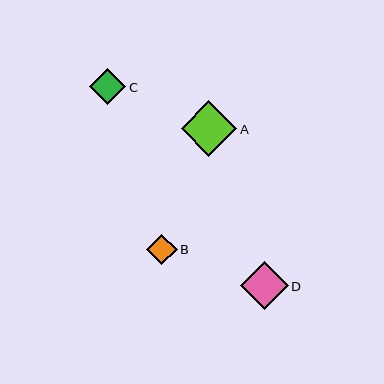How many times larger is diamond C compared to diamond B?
Diamond C is approximately 1.2 times the size of diamond B.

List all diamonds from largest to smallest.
From largest to smallest: A, D, C, B.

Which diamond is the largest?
Diamond A is the largest with a size of approximately 56 pixels.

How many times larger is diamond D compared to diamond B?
Diamond D is approximately 1.6 times the size of diamond B.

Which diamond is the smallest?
Diamond B is the smallest with a size of approximately 31 pixels.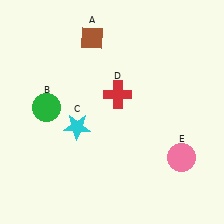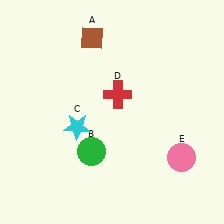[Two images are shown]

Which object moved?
The green circle (B) moved right.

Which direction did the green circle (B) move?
The green circle (B) moved right.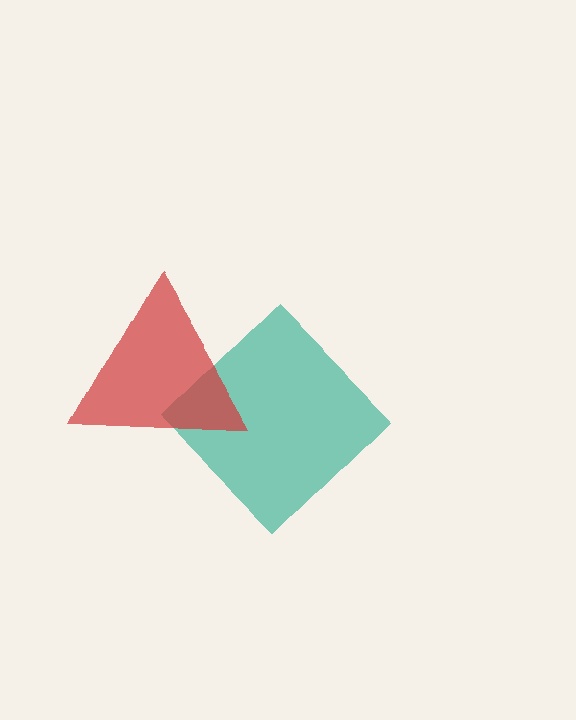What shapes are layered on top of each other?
The layered shapes are: a teal diamond, a red triangle.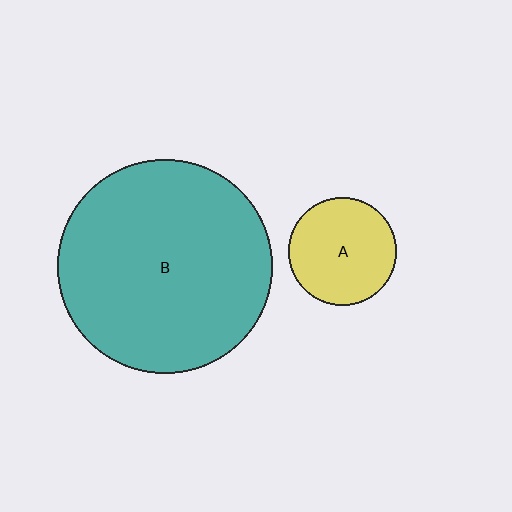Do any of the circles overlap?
No, none of the circles overlap.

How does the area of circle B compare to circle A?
Approximately 3.9 times.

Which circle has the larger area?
Circle B (teal).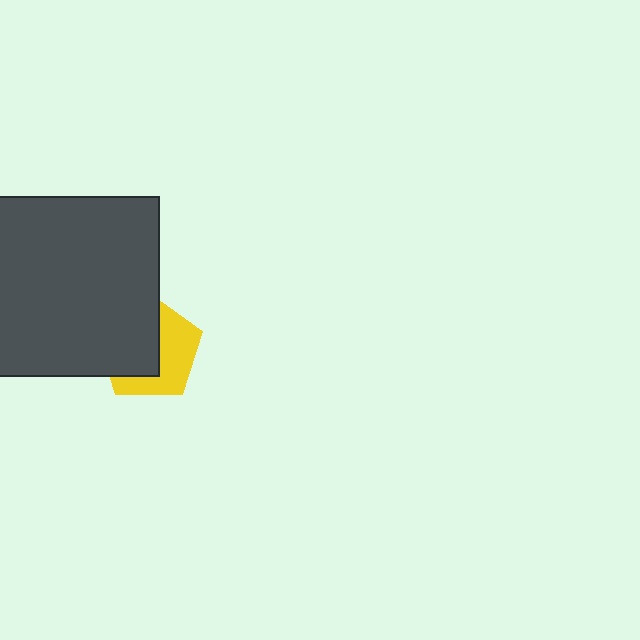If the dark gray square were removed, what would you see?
You would see the complete yellow pentagon.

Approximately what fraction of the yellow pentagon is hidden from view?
Roughly 53% of the yellow pentagon is hidden behind the dark gray square.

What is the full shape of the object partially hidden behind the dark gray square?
The partially hidden object is a yellow pentagon.